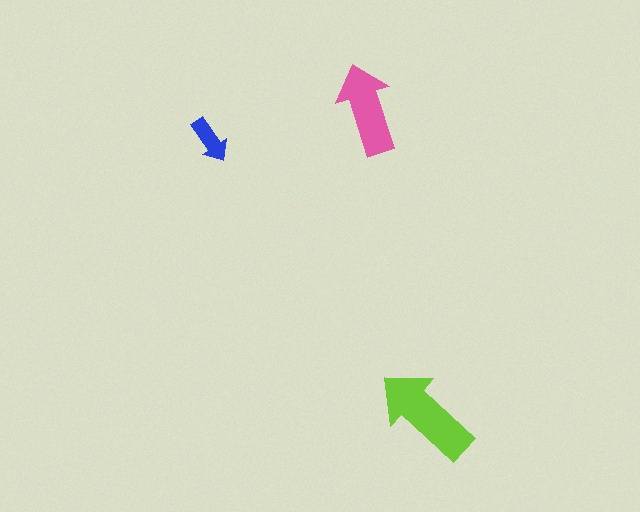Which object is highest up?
The pink arrow is topmost.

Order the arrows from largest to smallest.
the lime one, the pink one, the blue one.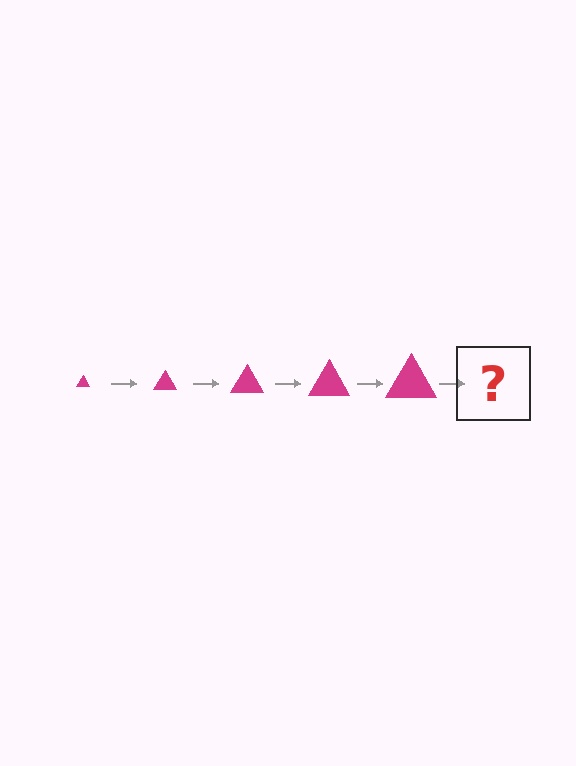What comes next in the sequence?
The next element should be a magenta triangle, larger than the previous one.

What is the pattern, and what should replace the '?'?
The pattern is that the triangle gets progressively larger each step. The '?' should be a magenta triangle, larger than the previous one.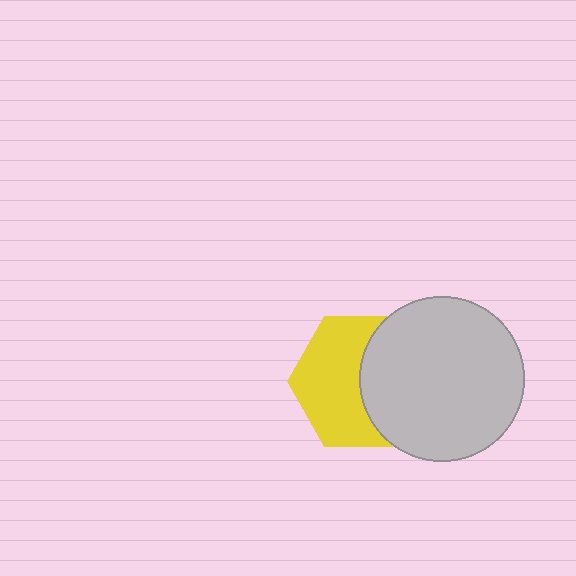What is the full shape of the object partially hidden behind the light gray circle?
The partially hidden object is a yellow hexagon.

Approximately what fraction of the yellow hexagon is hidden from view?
Roughly 44% of the yellow hexagon is hidden behind the light gray circle.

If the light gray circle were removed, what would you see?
You would see the complete yellow hexagon.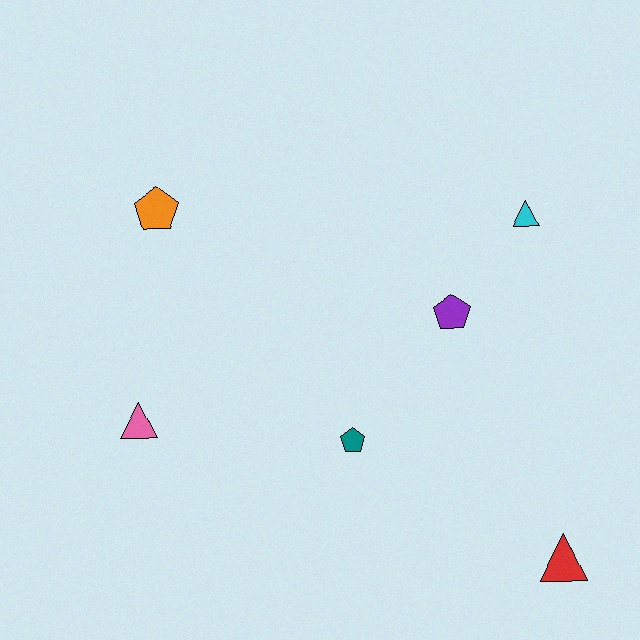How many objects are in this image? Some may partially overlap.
There are 6 objects.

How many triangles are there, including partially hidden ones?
There are 3 triangles.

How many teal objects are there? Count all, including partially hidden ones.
There is 1 teal object.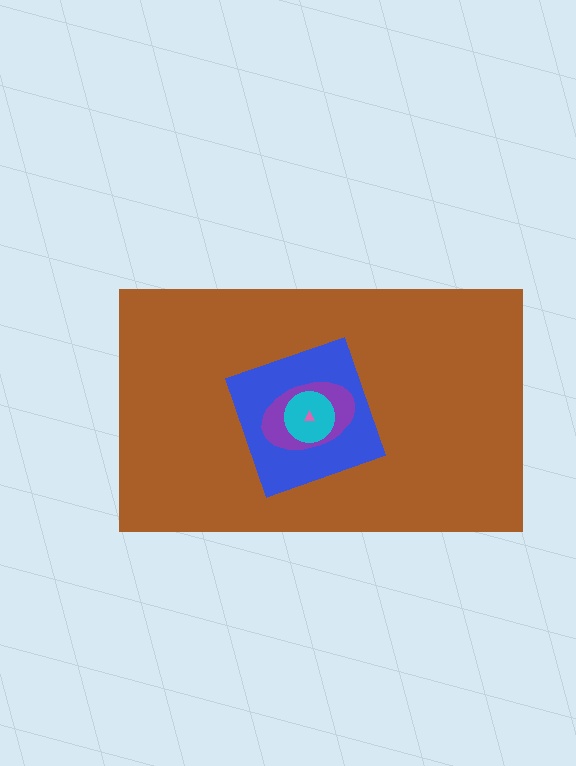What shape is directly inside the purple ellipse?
The cyan circle.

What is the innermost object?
The pink triangle.